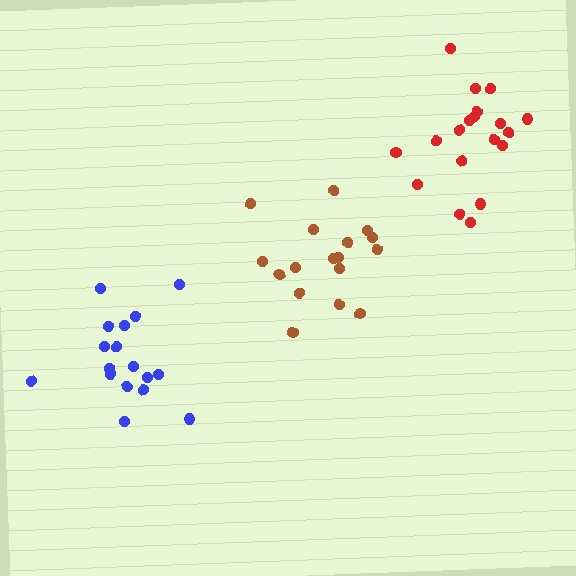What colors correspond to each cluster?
The clusters are colored: brown, blue, red.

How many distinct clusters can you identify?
There are 3 distinct clusters.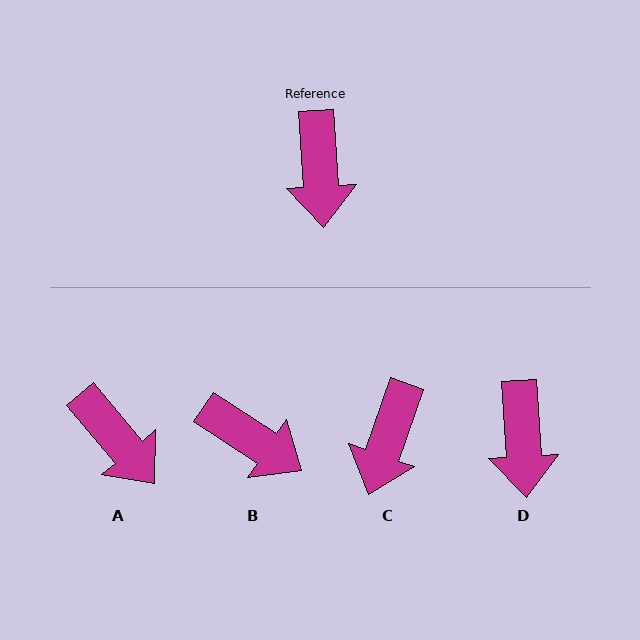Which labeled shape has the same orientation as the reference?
D.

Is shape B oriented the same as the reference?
No, it is off by about 53 degrees.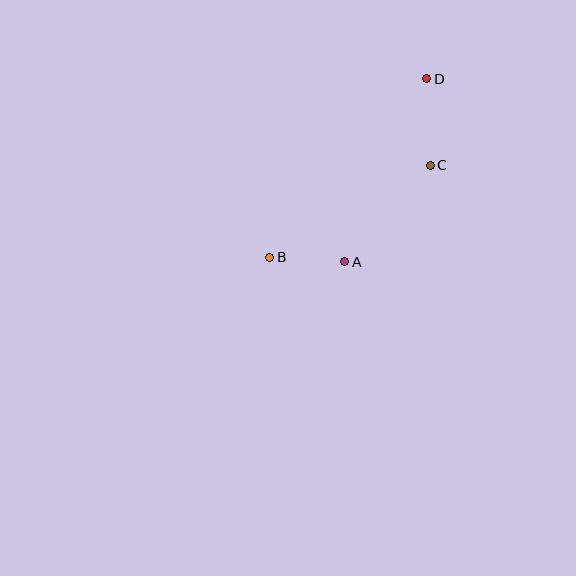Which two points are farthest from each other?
Points B and D are farthest from each other.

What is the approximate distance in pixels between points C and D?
The distance between C and D is approximately 86 pixels.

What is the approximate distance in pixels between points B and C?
The distance between B and C is approximately 185 pixels.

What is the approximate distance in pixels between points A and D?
The distance between A and D is approximately 200 pixels.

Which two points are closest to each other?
Points A and B are closest to each other.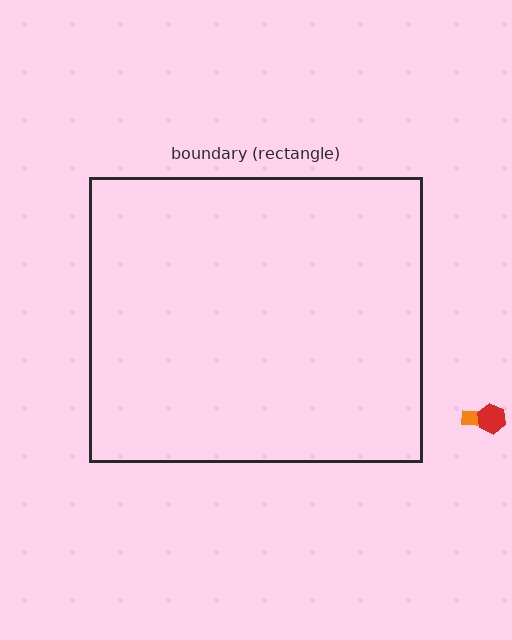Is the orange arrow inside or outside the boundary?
Outside.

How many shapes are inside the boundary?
0 inside, 2 outside.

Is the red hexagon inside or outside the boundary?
Outside.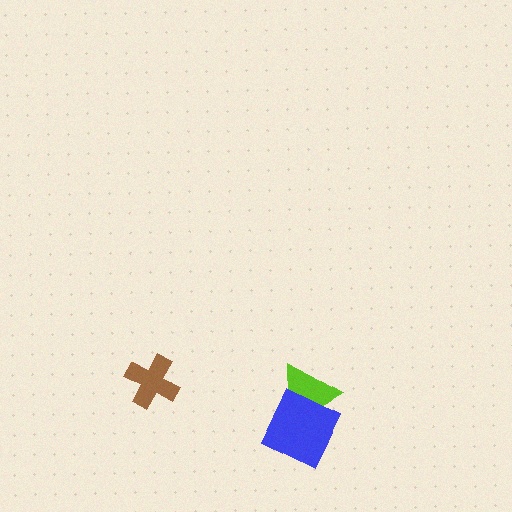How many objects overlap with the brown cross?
0 objects overlap with the brown cross.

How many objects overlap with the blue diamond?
1 object overlaps with the blue diamond.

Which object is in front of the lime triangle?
The blue diamond is in front of the lime triangle.